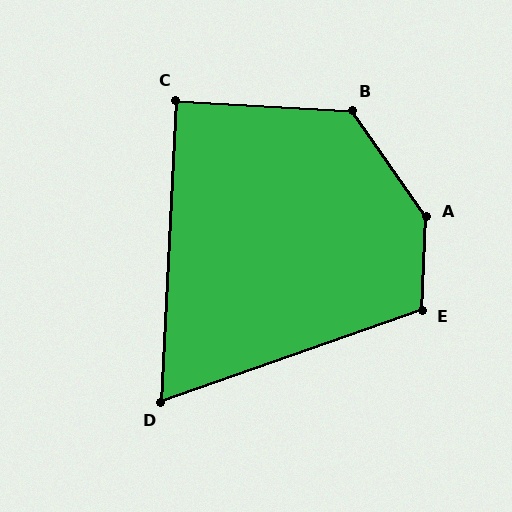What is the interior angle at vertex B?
Approximately 128 degrees (obtuse).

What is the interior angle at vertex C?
Approximately 90 degrees (approximately right).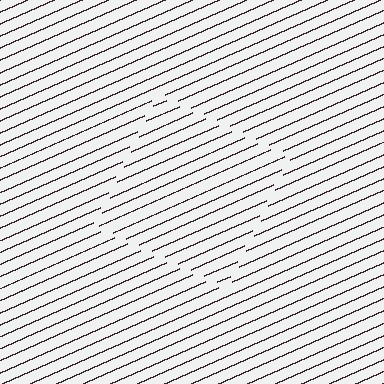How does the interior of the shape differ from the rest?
The interior of the shape contains the same grating, shifted by half a period — the contour is defined by the phase discontinuity where line-ends from the inner and outer gratings abut.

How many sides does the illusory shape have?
4 sides — the line-ends trace a square.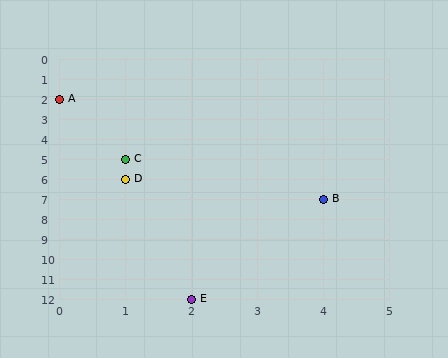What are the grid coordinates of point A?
Point A is at grid coordinates (0, 2).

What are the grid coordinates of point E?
Point E is at grid coordinates (2, 12).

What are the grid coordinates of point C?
Point C is at grid coordinates (1, 5).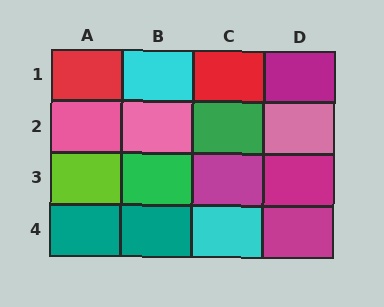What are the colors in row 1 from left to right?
Red, cyan, red, magenta.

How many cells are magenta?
4 cells are magenta.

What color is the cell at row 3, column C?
Magenta.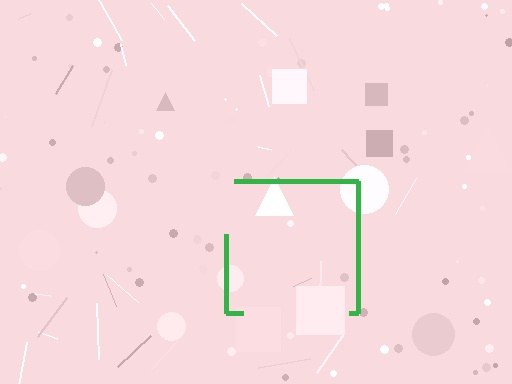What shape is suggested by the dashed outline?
The dashed outline suggests a square.